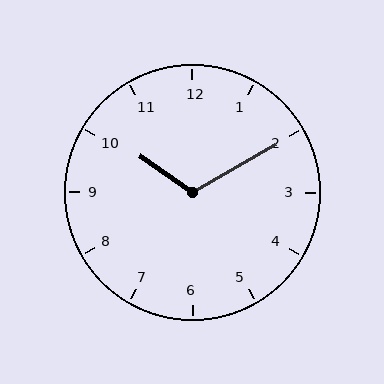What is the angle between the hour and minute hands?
Approximately 115 degrees.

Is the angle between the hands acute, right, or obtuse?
It is obtuse.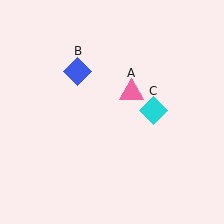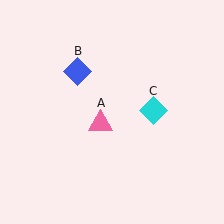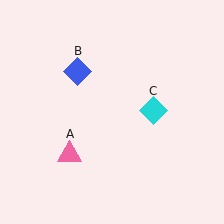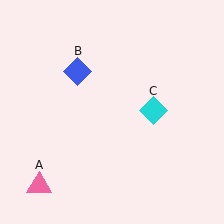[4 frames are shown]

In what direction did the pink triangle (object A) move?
The pink triangle (object A) moved down and to the left.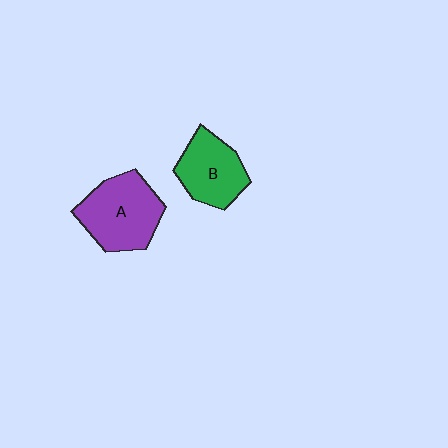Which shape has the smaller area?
Shape B (green).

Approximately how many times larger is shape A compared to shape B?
Approximately 1.3 times.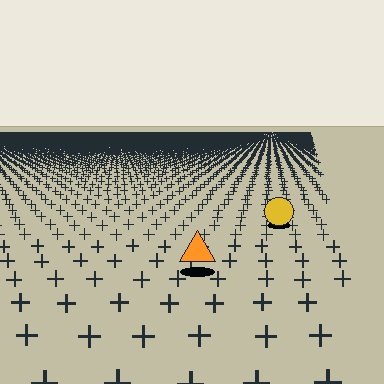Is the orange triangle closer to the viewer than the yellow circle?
Yes. The orange triangle is closer — you can tell from the texture gradient: the ground texture is coarser near it.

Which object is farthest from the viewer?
The yellow circle is farthest from the viewer. It appears smaller and the ground texture around it is denser.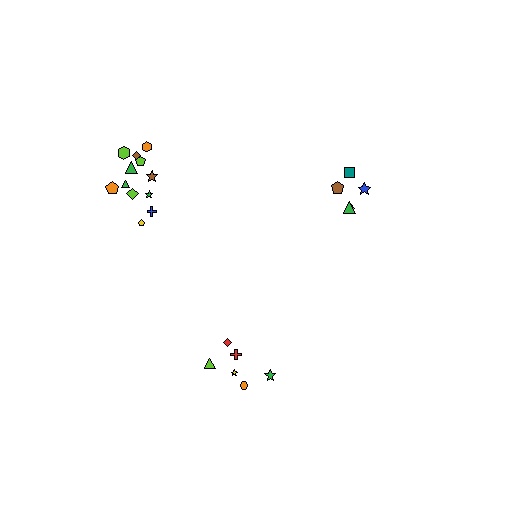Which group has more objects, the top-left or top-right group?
The top-left group.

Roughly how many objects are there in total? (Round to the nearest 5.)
Roughly 25 objects in total.